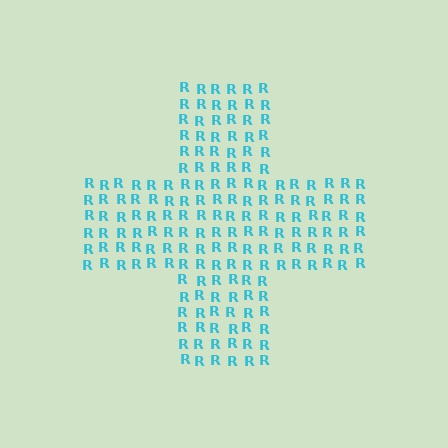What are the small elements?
The small elements are letter R's.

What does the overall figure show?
The overall figure shows a cross.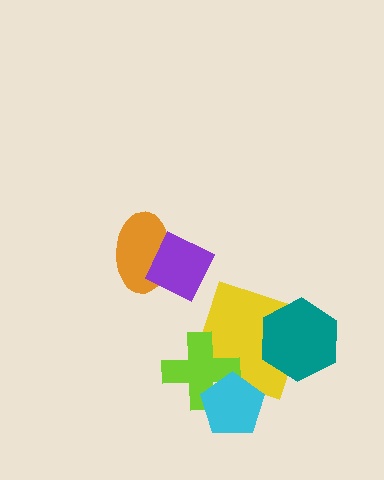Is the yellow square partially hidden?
Yes, it is partially covered by another shape.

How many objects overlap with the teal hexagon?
1 object overlaps with the teal hexagon.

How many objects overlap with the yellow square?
3 objects overlap with the yellow square.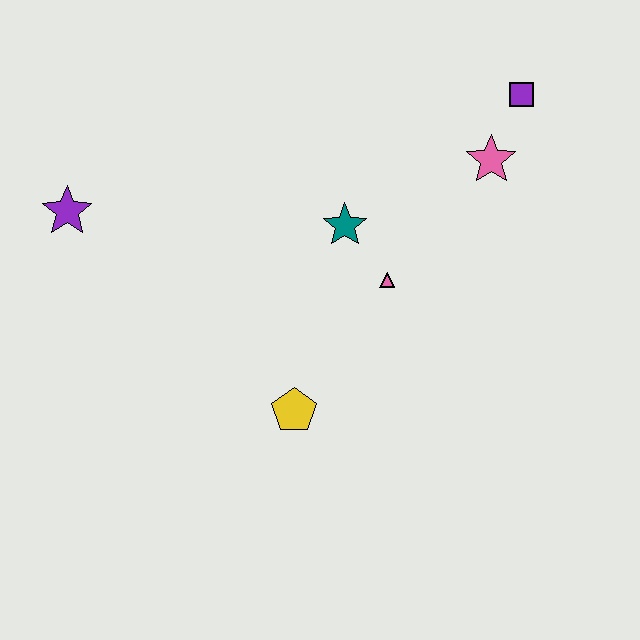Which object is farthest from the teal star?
The purple star is farthest from the teal star.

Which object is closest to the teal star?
The pink triangle is closest to the teal star.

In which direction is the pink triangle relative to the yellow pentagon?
The pink triangle is above the yellow pentagon.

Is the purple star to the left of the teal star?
Yes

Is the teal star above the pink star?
No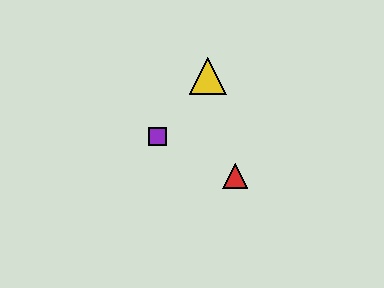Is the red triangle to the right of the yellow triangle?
Yes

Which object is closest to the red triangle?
The purple square is closest to the red triangle.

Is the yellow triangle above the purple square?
Yes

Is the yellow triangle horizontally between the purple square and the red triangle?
Yes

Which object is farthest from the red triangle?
The yellow triangle is farthest from the red triangle.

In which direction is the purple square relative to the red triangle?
The purple square is to the left of the red triangle.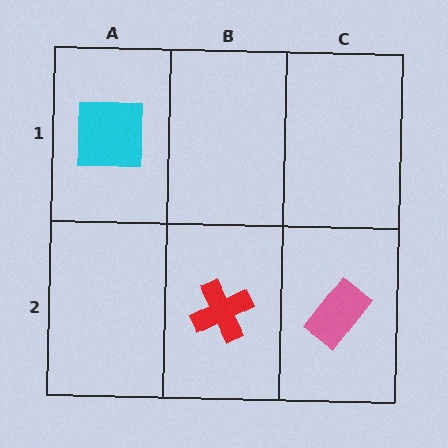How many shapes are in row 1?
1 shape.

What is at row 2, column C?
A pink rectangle.